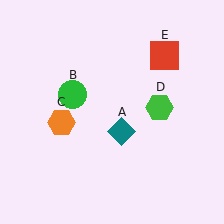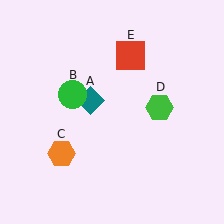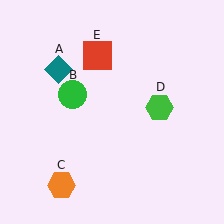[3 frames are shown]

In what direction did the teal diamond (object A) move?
The teal diamond (object A) moved up and to the left.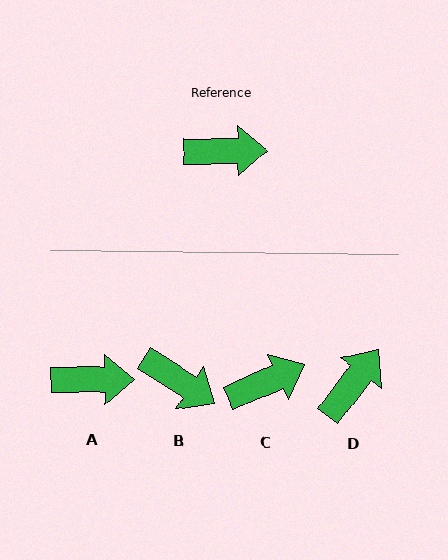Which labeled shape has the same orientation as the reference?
A.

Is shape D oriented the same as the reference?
No, it is off by about 52 degrees.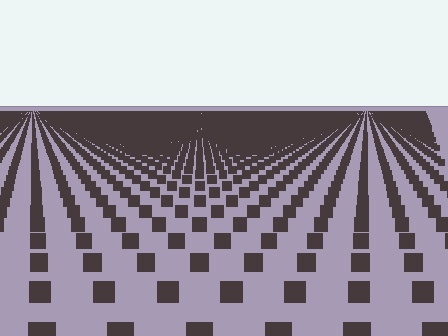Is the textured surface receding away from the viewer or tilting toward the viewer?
The surface is receding away from the viewer. Texture elements get smaller and denser toward the top.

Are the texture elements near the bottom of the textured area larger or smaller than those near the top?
Larger. Near the bottom, elements are closer to the viewer and appear at a bigger on-screen size.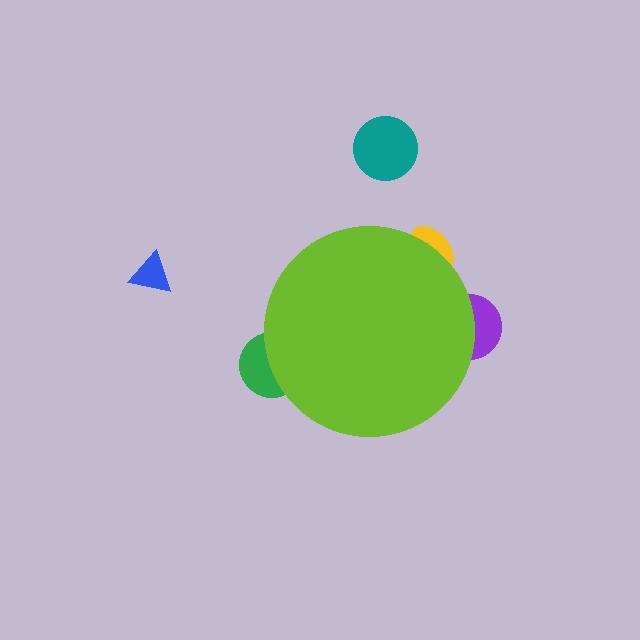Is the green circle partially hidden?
Yes, the green circle is partially hidden behind the lime circle.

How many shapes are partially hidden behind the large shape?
3 shapes are partially hidden.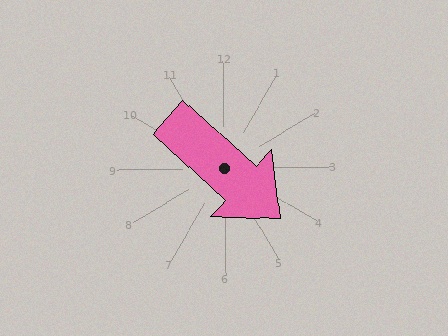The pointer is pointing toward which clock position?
Roughly 4 o'clock.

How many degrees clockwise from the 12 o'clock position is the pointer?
Approximately 133 degrees.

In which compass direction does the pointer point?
Southeast.